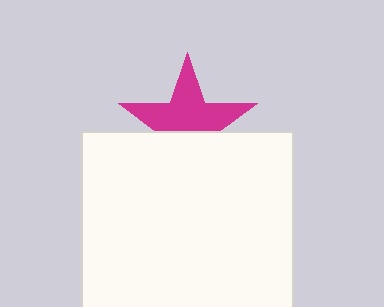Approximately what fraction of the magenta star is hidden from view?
Roughly 40% of the magenta star is hidden behind the white square.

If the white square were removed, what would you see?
You would see the complete magenta star.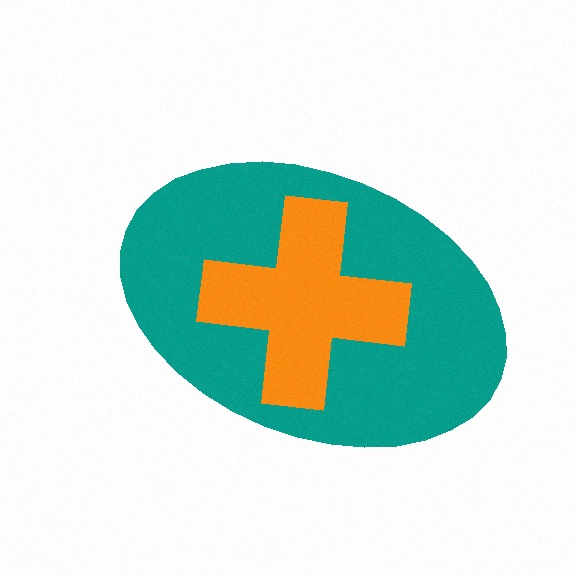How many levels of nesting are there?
2.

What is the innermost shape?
The orange cross.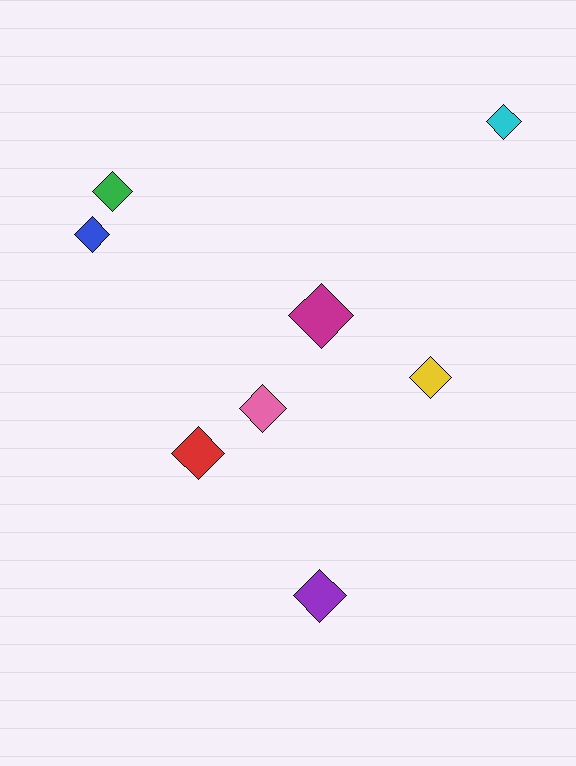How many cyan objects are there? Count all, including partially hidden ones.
There is 1 cyan object.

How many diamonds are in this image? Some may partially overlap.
There are 8 diamonds.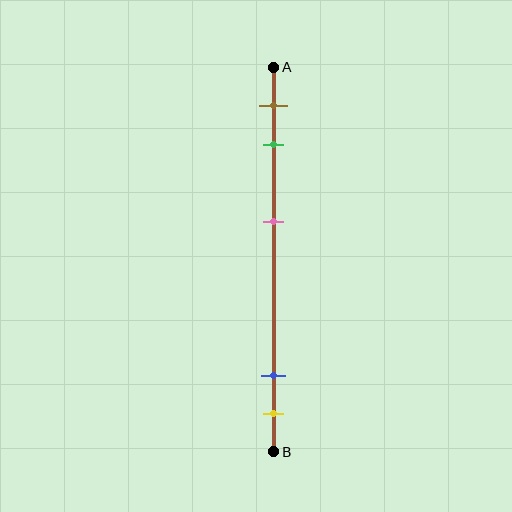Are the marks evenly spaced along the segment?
No, the marks are not evenly spaced.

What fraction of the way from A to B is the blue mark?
The blue mark is approximately 80% (0.8) of the way from A to B.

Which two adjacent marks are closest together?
The blue and yellow marks are the closest adjacent pair.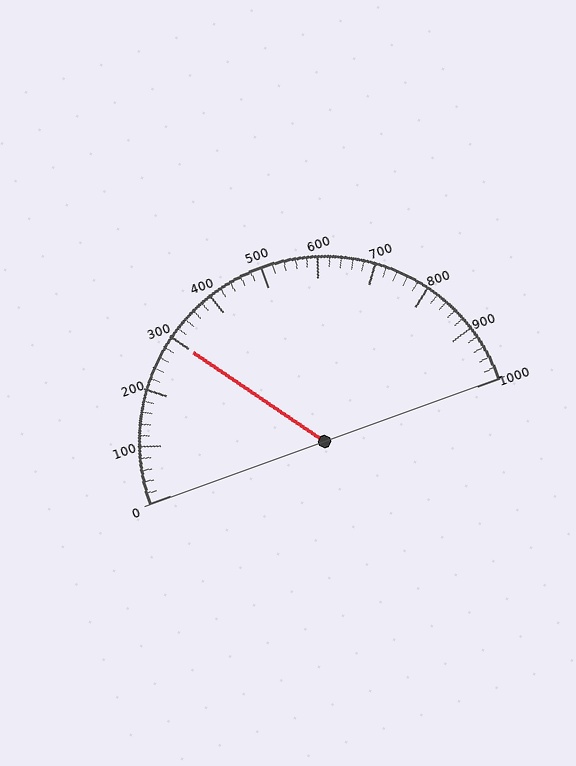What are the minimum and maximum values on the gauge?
The gauge ranges from 0 to 1000.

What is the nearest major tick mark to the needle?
The nearest major tick mark is 300.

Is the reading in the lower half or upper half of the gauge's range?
The reading is in the lower half of the range (0 to 1000).